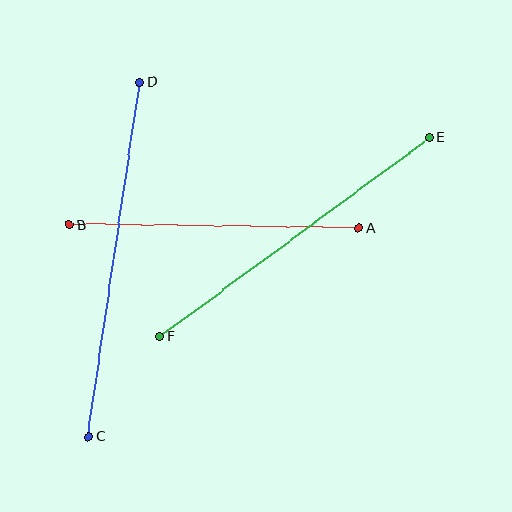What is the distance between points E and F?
The distance is approximately 335 pixels.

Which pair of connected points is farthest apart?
Points C and D are farthest apart.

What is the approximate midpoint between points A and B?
The midpoint is at approximately (214, 226) pixels.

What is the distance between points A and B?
The distance is approximately 289 pixels.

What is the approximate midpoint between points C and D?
The midpoint is at approximately (114, 259) pixels.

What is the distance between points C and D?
The distance is approximately 359 pixels.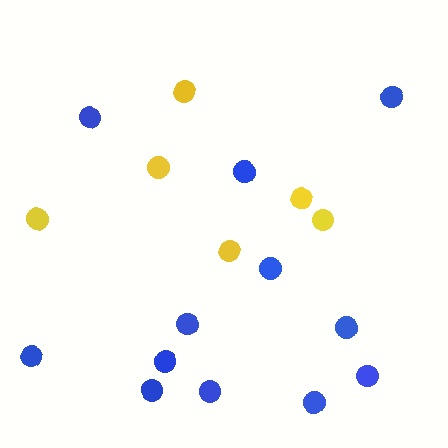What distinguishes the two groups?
There are 2 groups: one group of yellow circles (6) and one group of blue circles (12).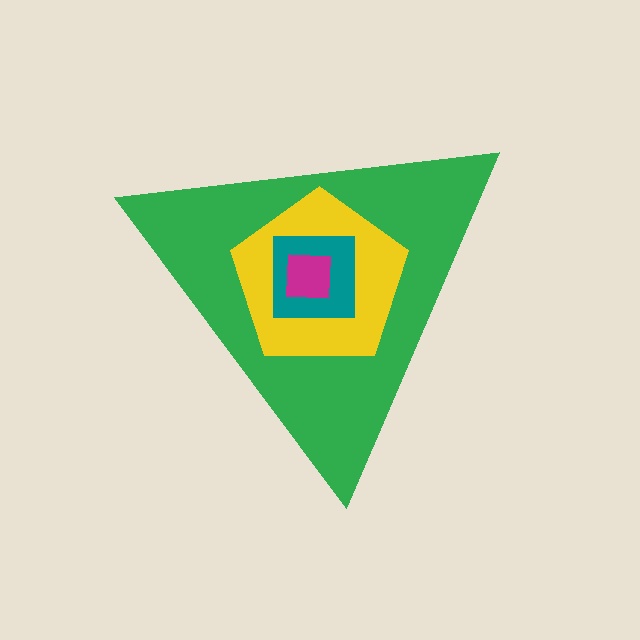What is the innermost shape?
The magenta square.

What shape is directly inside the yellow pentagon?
The teal square.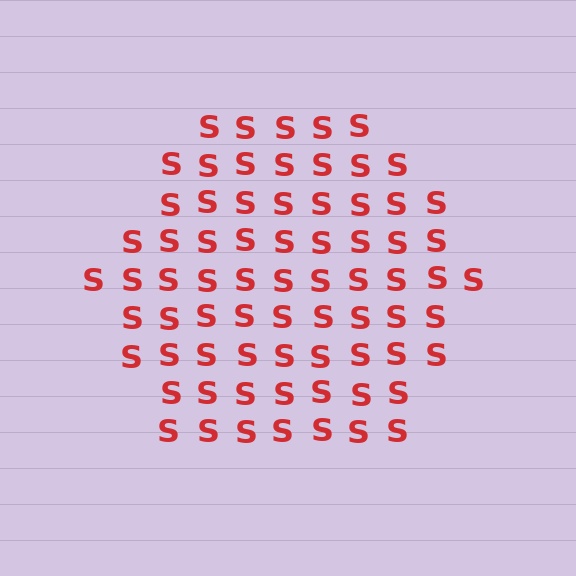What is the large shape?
The large shape is a hexagon.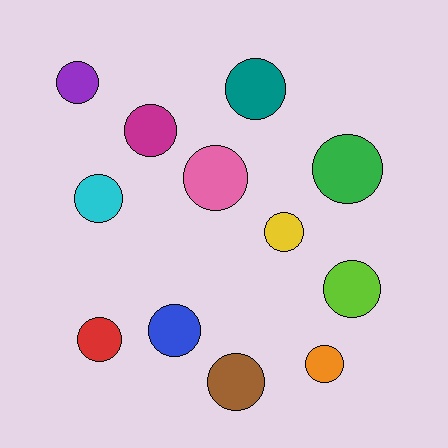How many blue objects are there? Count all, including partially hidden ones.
There is 1 blue object.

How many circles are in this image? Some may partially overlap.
There are 12 circles.